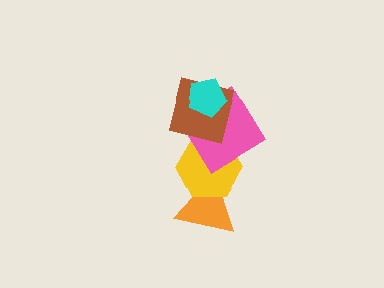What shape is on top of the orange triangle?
The yellow hexagon is on top of the orange triangle.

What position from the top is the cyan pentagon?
The cyan pentagon is 1st from the top.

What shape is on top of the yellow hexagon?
The pink diamond is on top of the yellow hexagon.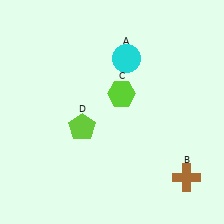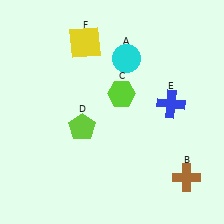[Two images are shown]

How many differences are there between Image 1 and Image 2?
There are 2 differences between the two images.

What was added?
A blue cross (E), a yellow square (F) were added in Image 2.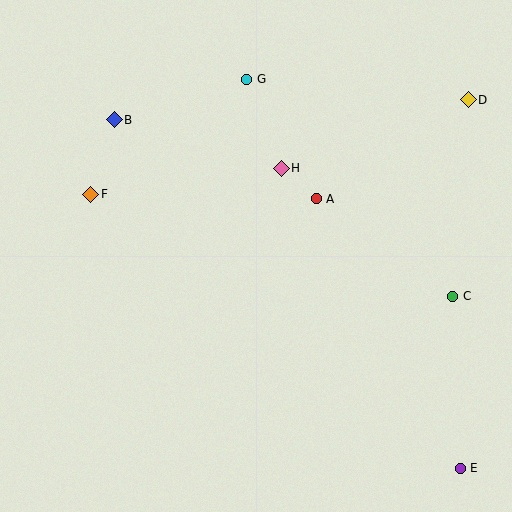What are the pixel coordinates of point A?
Point A is at (316, 199).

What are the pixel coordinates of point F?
Point F is at (91, 194).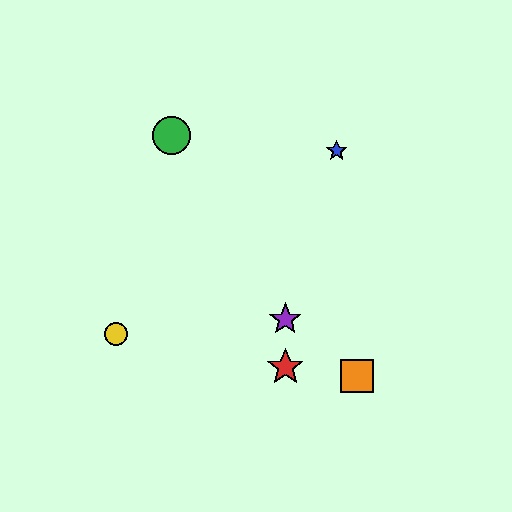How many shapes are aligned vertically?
2 shapes (the red star, the purple star) are aligned vertically.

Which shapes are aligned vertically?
The red star, the purple star are aligned vertically.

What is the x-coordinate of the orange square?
The orange square is at x≈357.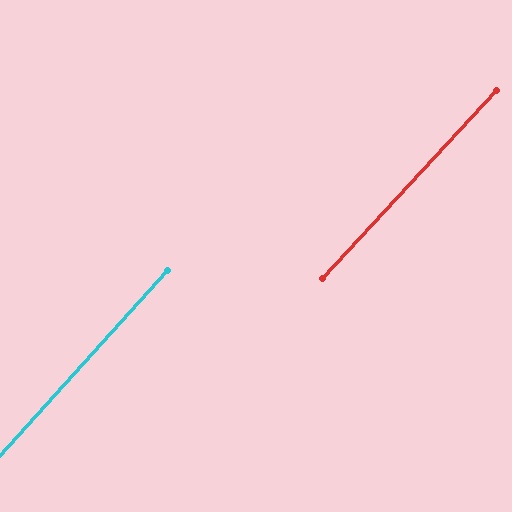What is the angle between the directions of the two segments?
Approximately 1 degree.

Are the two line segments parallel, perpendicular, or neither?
Parallel — their directions differ by only 0.7°.